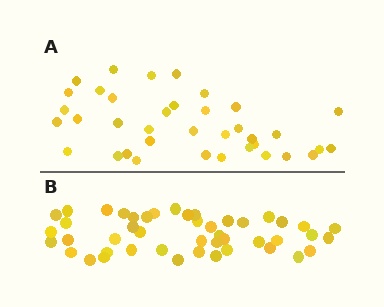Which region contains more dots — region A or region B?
Region B (the bottom region) has more dots.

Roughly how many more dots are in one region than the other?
Region B has roughly 8 or so more dots than region A.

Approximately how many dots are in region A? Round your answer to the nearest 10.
About 40 dots. (The exact count is 37, which rounds to 40.)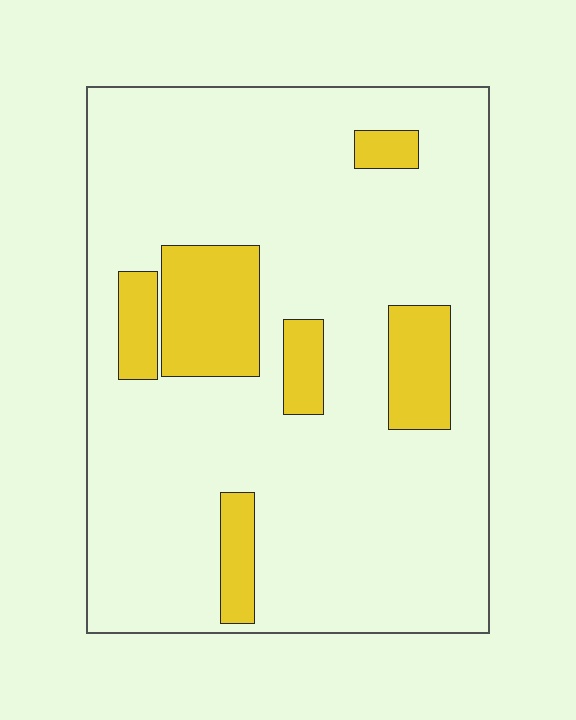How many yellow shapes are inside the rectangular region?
6.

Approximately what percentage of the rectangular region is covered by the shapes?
Approximately 15%.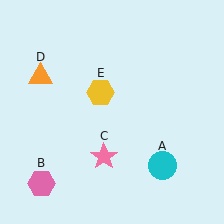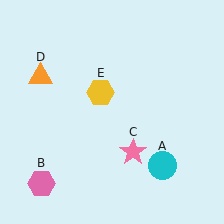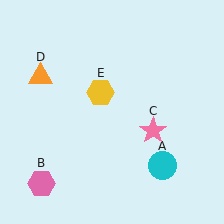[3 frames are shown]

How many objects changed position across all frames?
1 object changed position: pink star (object C).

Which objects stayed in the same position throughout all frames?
Cyan circle (object A) and pink hexagon (object B) and orange triangle (object D) and yellow hexagon (object E) remained stationary.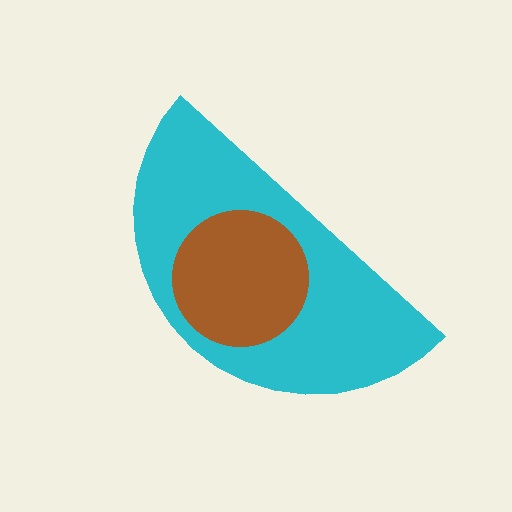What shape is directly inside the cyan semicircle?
The brown circle.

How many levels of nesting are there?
2.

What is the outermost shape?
The cyan semicircle.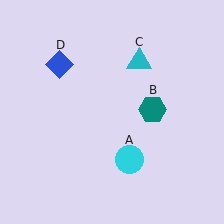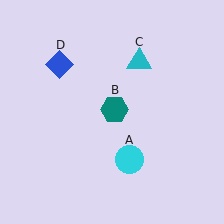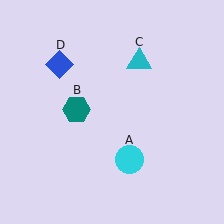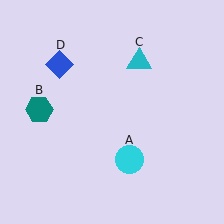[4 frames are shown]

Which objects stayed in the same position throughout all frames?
Cyan circle (object A) and cyan triangle (object C) and blue diamond (object D) remained stationary.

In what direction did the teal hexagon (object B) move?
The teal hexagon (object B) moved left.